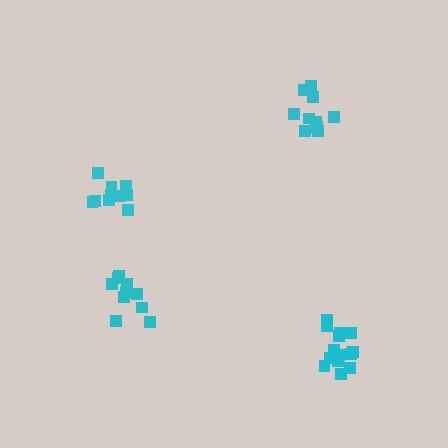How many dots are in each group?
Group 1: 14 dots, Group 2: 10 dots, Group 3: 11 dots, Group 4: 10 dots (45 total).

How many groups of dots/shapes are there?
There are 4 groups.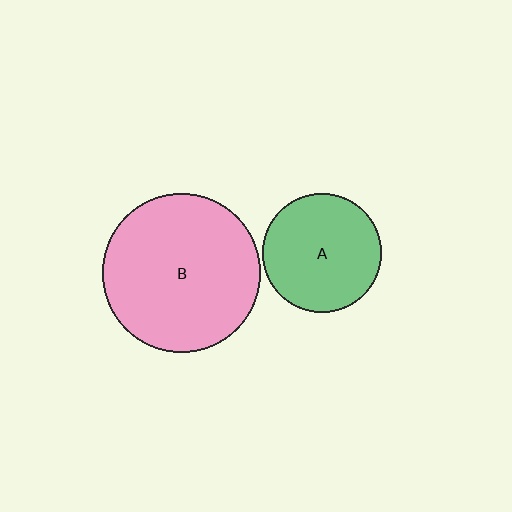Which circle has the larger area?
Circle B (pink).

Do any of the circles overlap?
No, none of the circles overlap.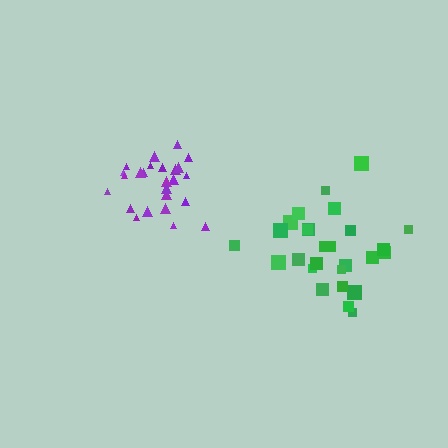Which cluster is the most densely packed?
Purple.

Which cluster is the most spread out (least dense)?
Green.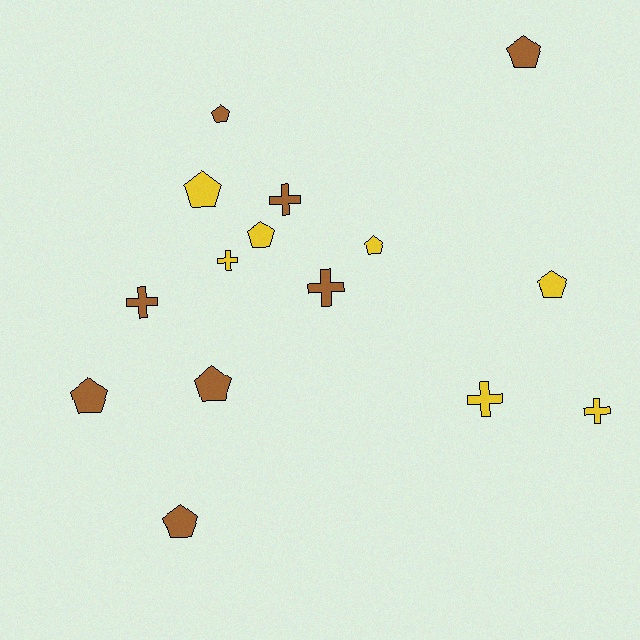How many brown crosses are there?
There are 3 brown crosses.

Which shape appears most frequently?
Pentagon, with 9 objects.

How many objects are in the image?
There are 15 objects.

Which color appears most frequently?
Brown, with 8 objects.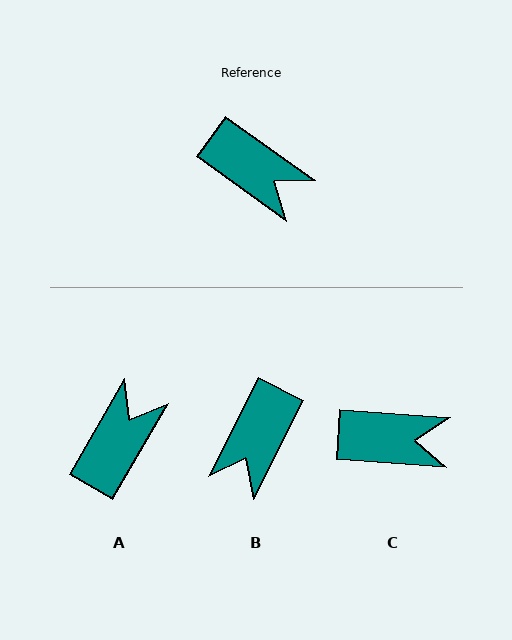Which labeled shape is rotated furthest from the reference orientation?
A, about 95 degrees away.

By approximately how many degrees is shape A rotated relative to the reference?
Approximately 95 degrees counter-clockwise.